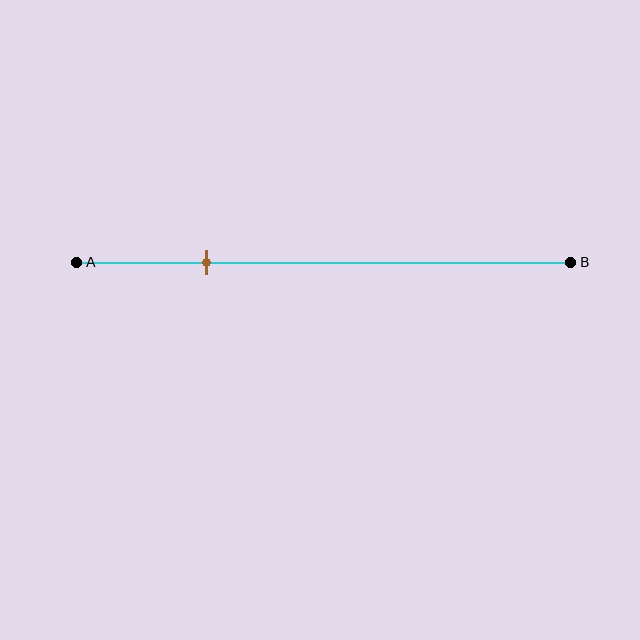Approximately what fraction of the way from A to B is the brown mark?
The brown mark is approximately 25% of the way from A to B.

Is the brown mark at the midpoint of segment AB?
No, the mark is at about 25% from A, not at the 50% midpoint.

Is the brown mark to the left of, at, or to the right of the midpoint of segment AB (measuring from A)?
The brown mark is to the left of the midpoint of segment AB.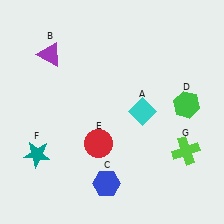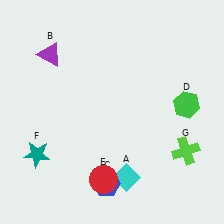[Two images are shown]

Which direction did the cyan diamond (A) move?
The cyan diamond (A) moved down.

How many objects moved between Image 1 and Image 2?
2 objects moved between the two images.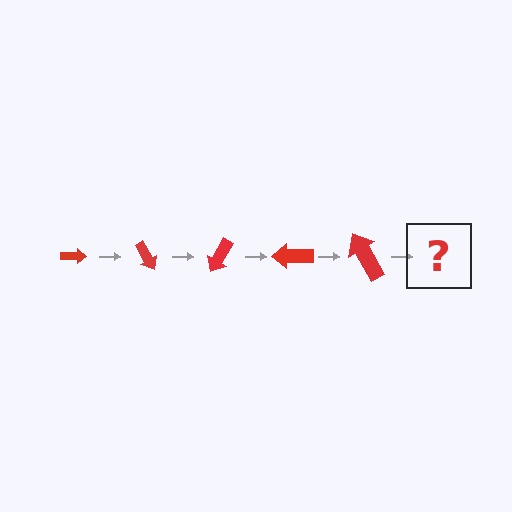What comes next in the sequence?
The next element should be an arrow, larger than the previous one and rotated 300 degrees from the start.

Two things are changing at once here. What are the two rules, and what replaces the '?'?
The two rules are that the arrow grows larger each step and it rotates 60 degrees each step. The '?' should be an arrow, larger than the previous one and rotated 300 degrees from the start.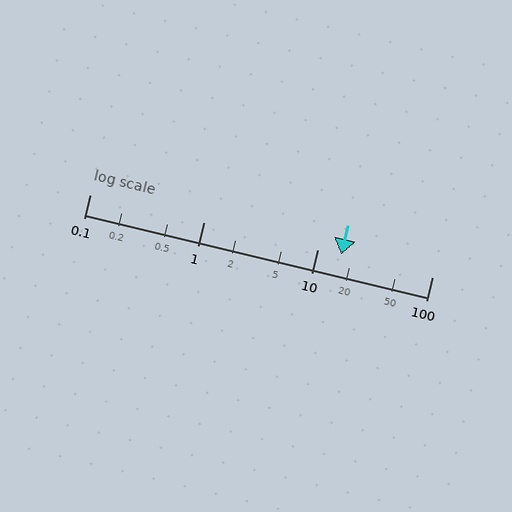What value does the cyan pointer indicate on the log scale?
The pointer indicates approximately 16.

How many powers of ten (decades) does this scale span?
The scale spans 3 decades, from 0.1 to 100.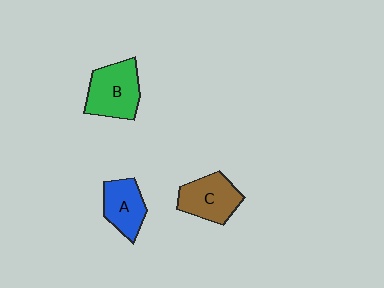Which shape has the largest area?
Shape B (green).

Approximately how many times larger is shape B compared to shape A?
Approximately 1.3 times.